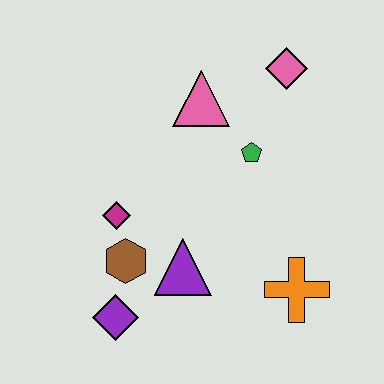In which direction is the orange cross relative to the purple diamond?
The orange cross is to the right of the purple diamond.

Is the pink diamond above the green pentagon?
Yes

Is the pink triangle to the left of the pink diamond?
Yes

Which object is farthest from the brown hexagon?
The pink diamond is farthest from the brown hexagon.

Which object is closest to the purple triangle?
The brown hexagon is closest to the purple triangle.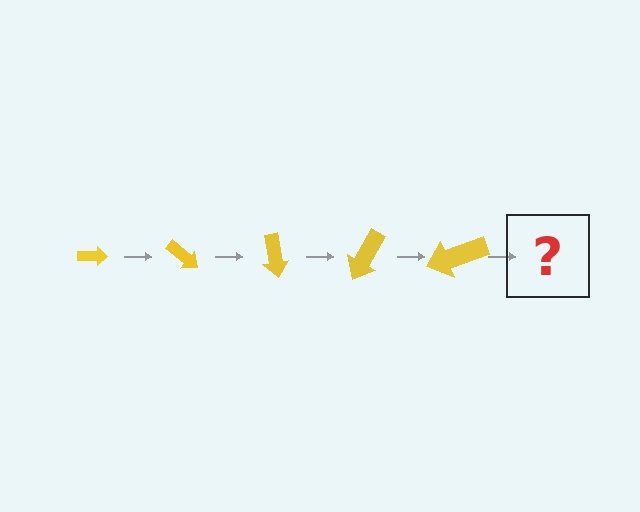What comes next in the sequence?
The next element should be an arrow, larger than the previous one and rotated 200 degrees from the start.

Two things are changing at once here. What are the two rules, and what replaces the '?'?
The two rules are that the arrow grows larger each step and it rotates 40 degrees each step. The '?' should be an arrow, larger than the previous one and rotated 200 degrees from the start.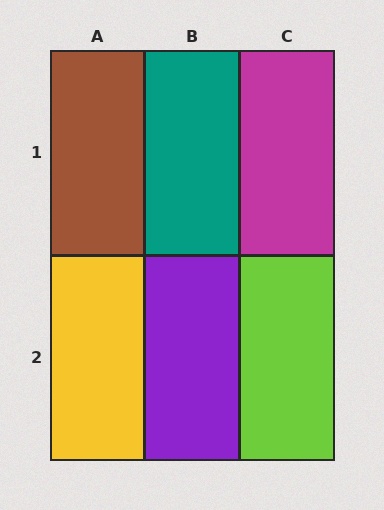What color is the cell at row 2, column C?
Lime.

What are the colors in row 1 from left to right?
Brown, teal, magenta.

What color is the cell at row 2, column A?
Yellow.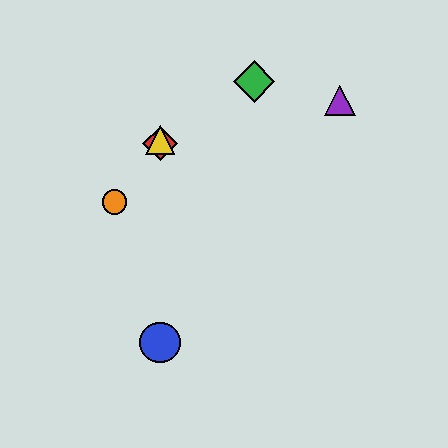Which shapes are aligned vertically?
The red diamond, the blue circle, the yellow triangle are aligned vertically.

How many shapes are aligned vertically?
3 shapes (the red diamond, the blue circle, the yellow triangle) are aligned vertically.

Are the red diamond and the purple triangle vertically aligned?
No, the red diamond is at x≈160 and the purple triangle is at x≈340.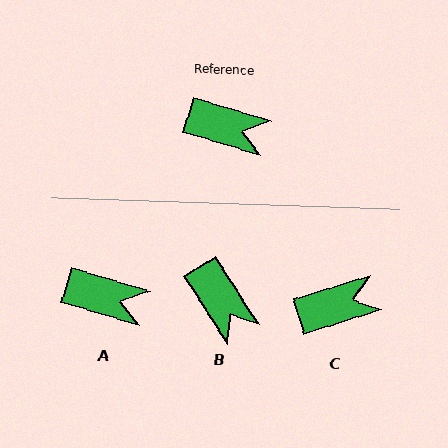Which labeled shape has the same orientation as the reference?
A.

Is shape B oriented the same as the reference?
No, it is off by about 41 degrees.